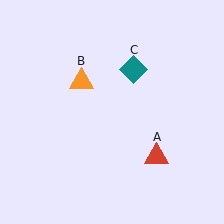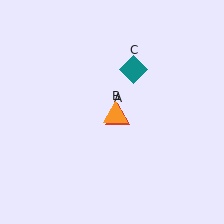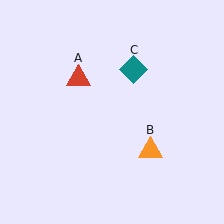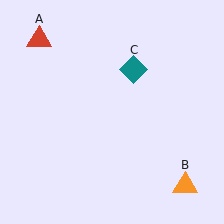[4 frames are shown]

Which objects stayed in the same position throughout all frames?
Teal diamond (object C) remained stationary.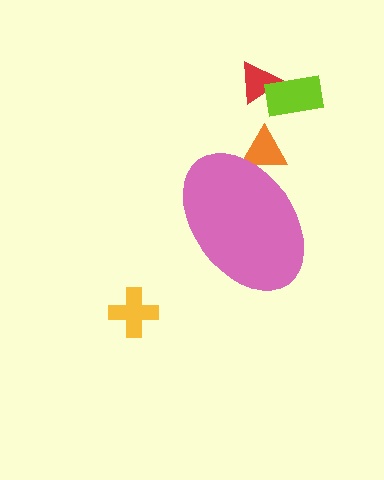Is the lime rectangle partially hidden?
No, the lime rectangle is fully visible.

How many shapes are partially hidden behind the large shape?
1 shape is partially hidden.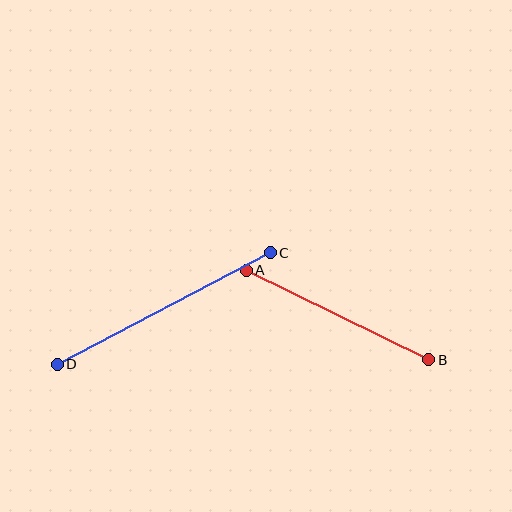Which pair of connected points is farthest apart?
Points C and D are farthest apart.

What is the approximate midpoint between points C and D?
The midpoint is at approximately (164, 308) pixels.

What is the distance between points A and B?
The distance is approximately 203 pixels.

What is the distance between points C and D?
The distance is approximately 240 pixels.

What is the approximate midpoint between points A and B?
The midpoint is at approximately (338, 315) pixels.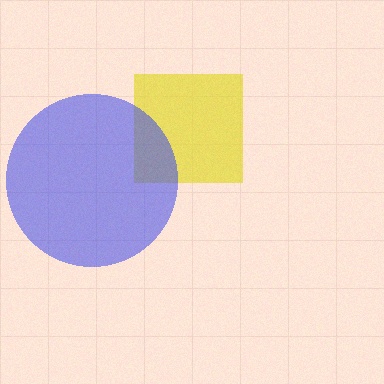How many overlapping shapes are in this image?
There are 2 overlapping shapes in the image.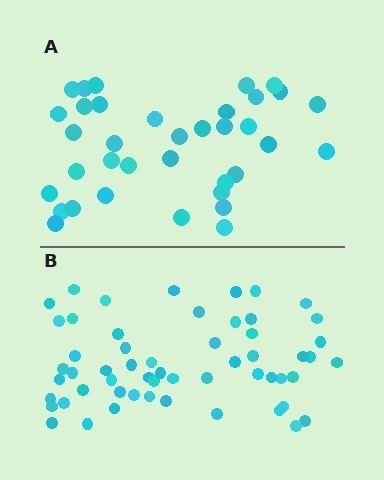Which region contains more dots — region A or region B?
Region B (the bottom region) has more dots.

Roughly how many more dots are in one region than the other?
Region B has approximately 20 more dots than region A.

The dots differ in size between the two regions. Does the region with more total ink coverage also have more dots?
No. Region A has more total ink coverage because its dots are larger, but region B actually contains more individual dots. Total area can be misleading — the number of items is what matters here.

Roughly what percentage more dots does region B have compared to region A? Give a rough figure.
About 55% more.